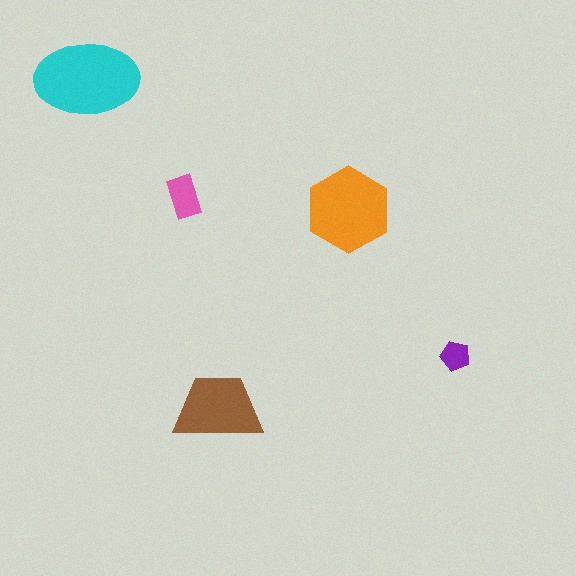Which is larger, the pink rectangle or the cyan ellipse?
The cyan ellipse.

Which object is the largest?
The cyan ellipse.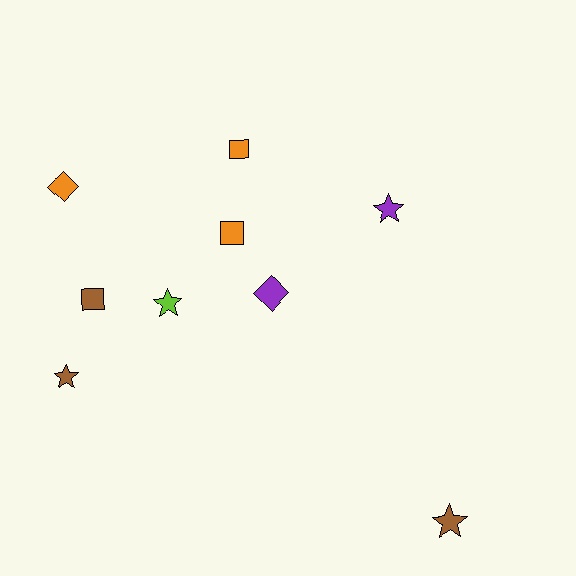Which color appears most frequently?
Brown, with 3 objects.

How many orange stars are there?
There are no orange stars.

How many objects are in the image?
There are 9 objects.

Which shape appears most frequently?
Star, with 4 objects.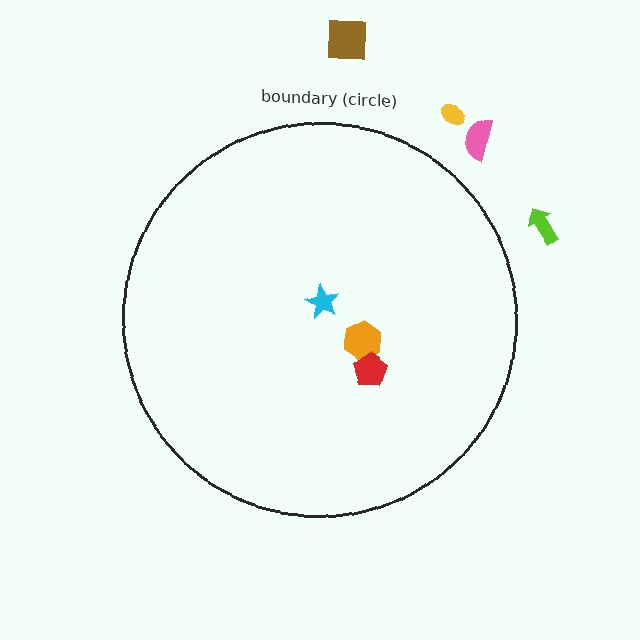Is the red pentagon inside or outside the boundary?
Inside.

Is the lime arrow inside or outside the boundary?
Outside.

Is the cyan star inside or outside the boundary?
Inside.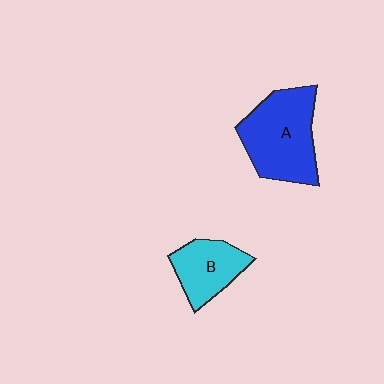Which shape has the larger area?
Shape A (blue).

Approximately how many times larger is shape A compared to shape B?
Approximately 1.6 times.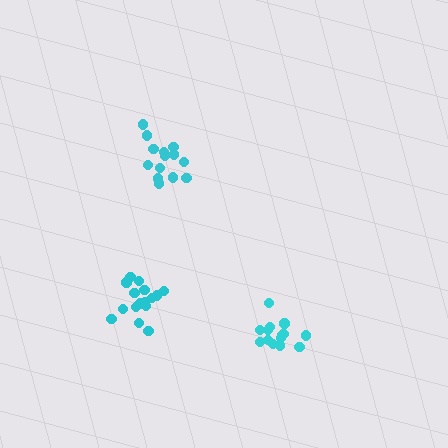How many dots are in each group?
Group 1: 17 dots, Group 2: 14 dots, Group 3: 14 dots (45 total).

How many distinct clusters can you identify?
There are 3 distinct clusters.